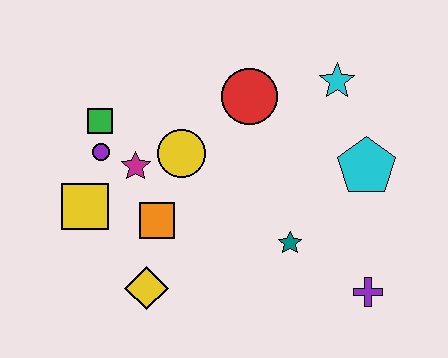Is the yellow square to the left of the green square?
Yes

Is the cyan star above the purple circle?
Yes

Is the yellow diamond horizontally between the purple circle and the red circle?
Yes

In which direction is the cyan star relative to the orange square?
The cyan star is to the right of the orange square.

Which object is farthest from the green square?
The purple cross is farthest from the green square.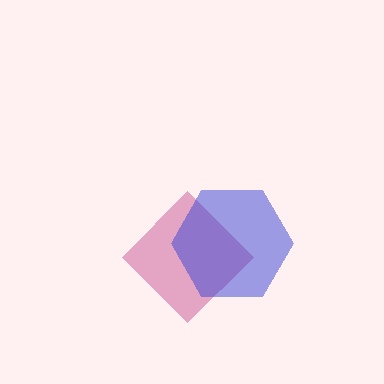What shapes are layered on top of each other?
The layered shapes are: a magenta diamond, a blue hexagon.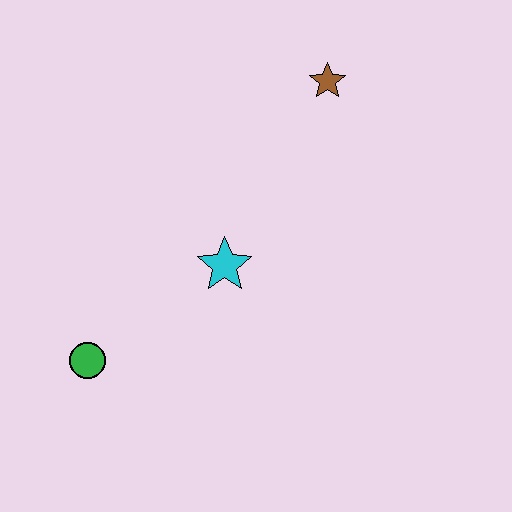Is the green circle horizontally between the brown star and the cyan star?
No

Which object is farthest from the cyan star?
The brown star is farthest from the cyan star.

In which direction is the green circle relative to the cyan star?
The green circle is to the left of the cyan star.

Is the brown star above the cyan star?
Yes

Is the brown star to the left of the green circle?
No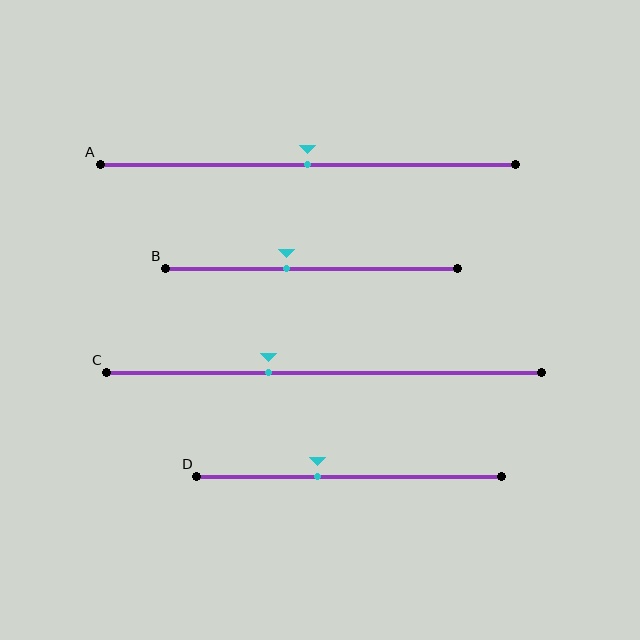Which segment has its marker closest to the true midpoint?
Segment A has its marker closest to the true midpoint.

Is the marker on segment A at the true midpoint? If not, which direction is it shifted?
Yes, the marker on segment A is at the true midpoint.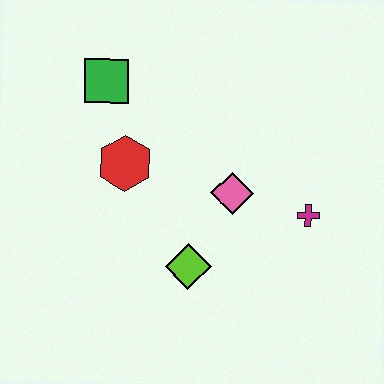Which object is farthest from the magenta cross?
The green square is farthest from the magenta cross.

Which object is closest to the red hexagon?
The green square is closest to the red hexagon.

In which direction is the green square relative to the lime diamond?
The green square is above the lime diamond.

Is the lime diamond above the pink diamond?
No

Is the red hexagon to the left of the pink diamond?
Yes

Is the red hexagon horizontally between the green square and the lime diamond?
Yes